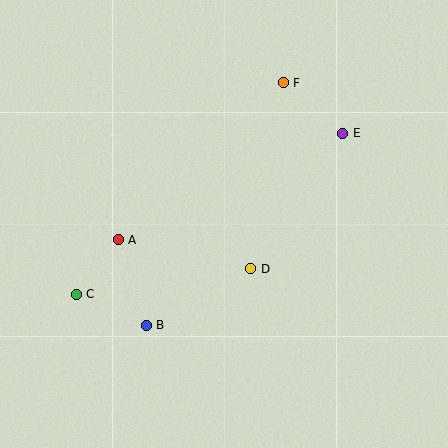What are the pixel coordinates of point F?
Point F is at (283, 83).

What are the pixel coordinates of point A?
Point A is at (118, 240).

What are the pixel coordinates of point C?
Point C is at (76, 294).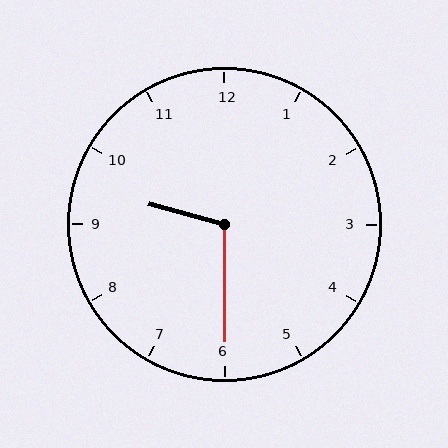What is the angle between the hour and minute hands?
Approximately 105 degrees.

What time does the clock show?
9:30.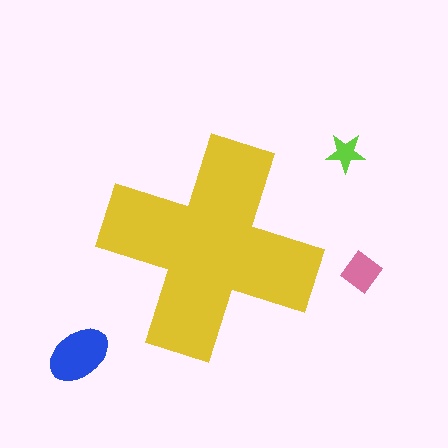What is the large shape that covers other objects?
A yellow cross.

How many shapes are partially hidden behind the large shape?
0 shapes are partially hidden.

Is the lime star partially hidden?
No, the lime star is fully visible.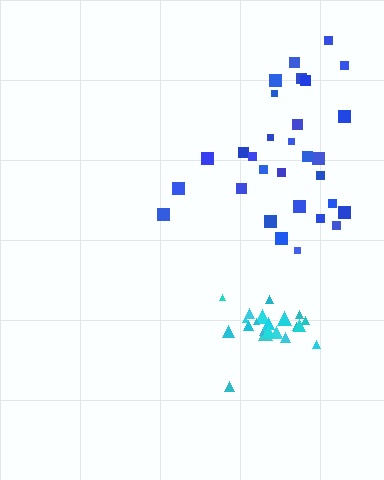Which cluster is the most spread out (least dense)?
Blue.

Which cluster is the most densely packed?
Cyan.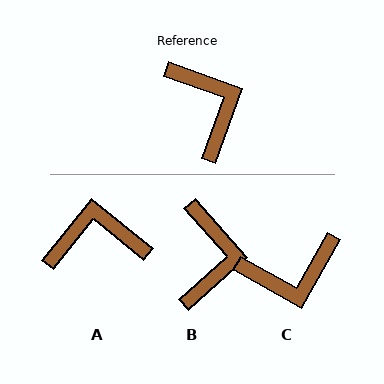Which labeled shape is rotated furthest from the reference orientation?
C, about 100 degrees away.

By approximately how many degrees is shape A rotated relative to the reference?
Approximately 71 degrees counter-clockwise.